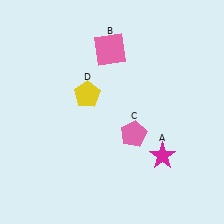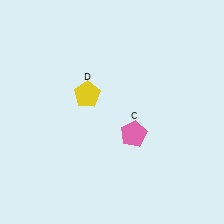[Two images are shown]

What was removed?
The pink square (B), the magenta star (A) were removed in Image 2.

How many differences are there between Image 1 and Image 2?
There are 2 differences between the two images.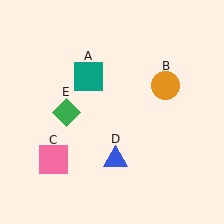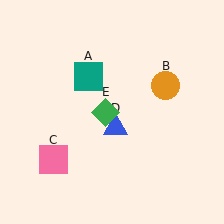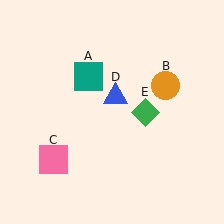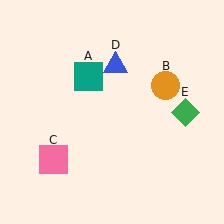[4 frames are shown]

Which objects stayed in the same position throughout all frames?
Teal square (object A) and orange circle (object B) and pink square (object C) remained stationary.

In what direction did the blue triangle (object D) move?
The blue triangle (object D) moved up.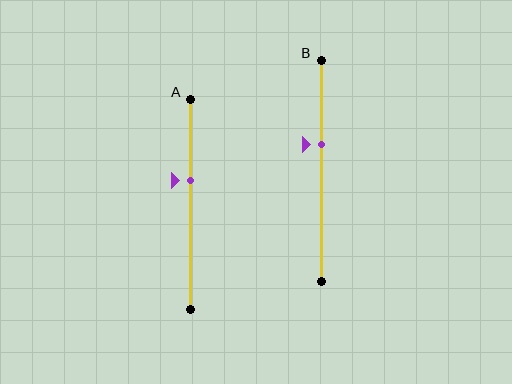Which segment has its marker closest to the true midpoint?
Segment A has its marker closest to the true midpoint.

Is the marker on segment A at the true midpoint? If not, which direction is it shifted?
No, the marker on segment A is shifted upward by about 11% of the segment length.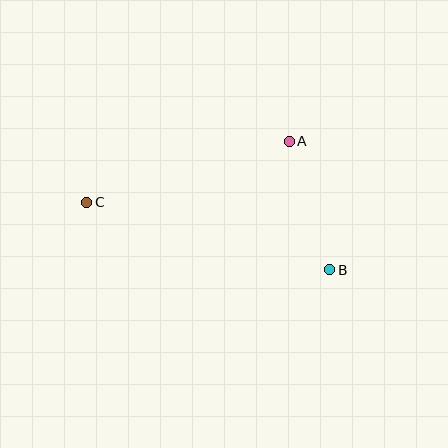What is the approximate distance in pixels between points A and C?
The distance between A and C is approximately 212 pixels.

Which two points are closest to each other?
Points A and B are closest to each other.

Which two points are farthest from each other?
Points B and C are farthest from each other.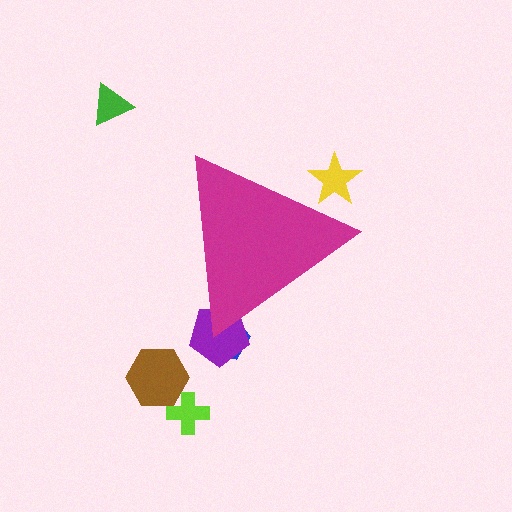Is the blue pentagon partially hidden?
Yes, the blue pentagon is partially hidden behind the magenta triangle.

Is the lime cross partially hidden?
No, the lime cross is fully visible.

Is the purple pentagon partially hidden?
Yes, the purple pentagon is partially hidden behind the magenta triangle.